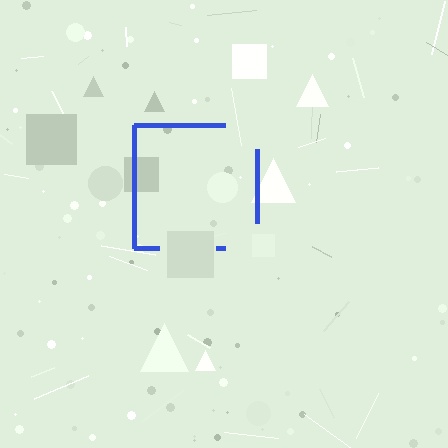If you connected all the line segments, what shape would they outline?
They would outline a square.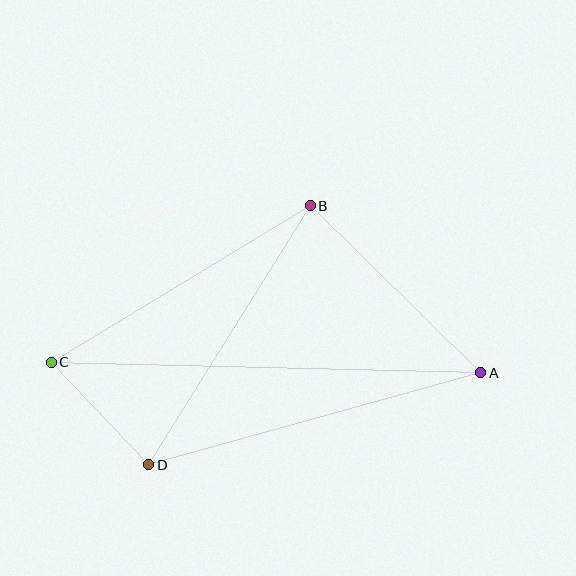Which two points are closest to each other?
Points C and D are closest to each other.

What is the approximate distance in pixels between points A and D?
The distance between A and D is approximately 345 pixels.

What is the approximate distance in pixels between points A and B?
The distance between A and B is approximately 239 pixels.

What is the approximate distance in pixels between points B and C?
The distance between B and C is approximately 303 pixels.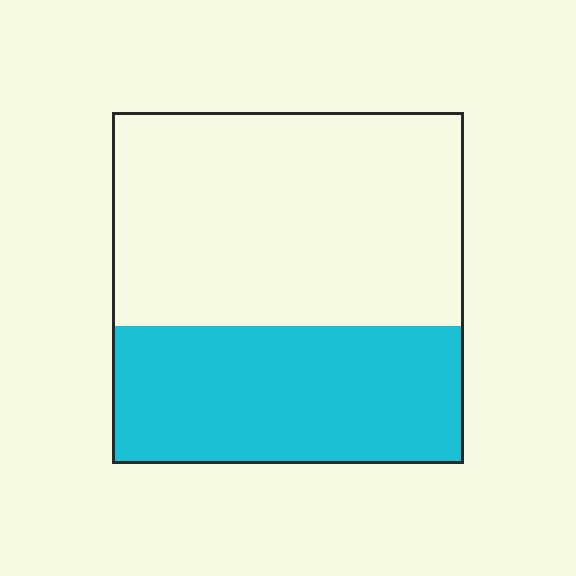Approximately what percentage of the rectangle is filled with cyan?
Approximately 40%.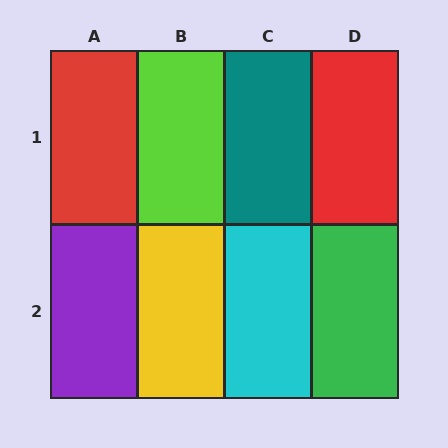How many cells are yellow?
1 cell is yellow.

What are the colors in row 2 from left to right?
Purple, yellow, cyan, green.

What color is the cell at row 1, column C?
Teal.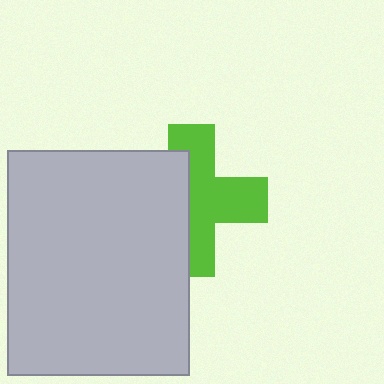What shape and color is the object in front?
The object in front is a light gray rectangle.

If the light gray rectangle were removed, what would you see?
You would see the complete lime cross.